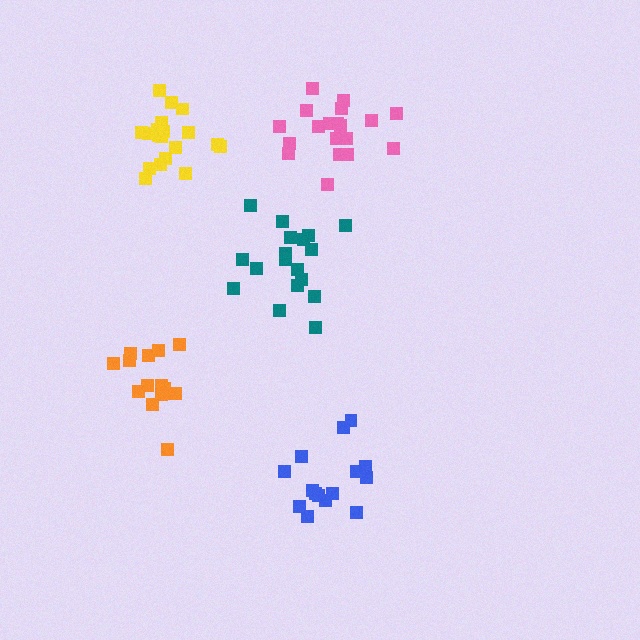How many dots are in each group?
Group 1: 18 dots, Group 2: 19 dots, Group 3: 15 dots, Group 4: 15 dots, Group 5: 19 dots (86 total).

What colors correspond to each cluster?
The clusters are colored: teal, pink, orange, blue, yellow.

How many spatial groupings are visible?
There are 5 spatial groupings.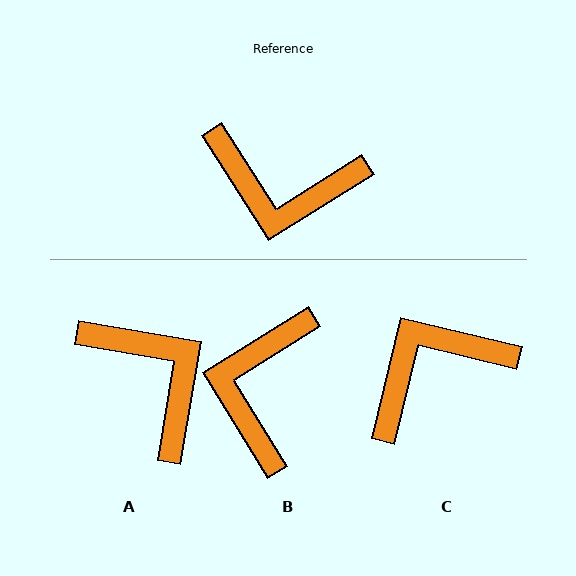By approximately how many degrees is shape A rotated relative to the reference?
Approximately 138 degrees counter-clockwise.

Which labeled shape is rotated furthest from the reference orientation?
A, about 138 degrees away.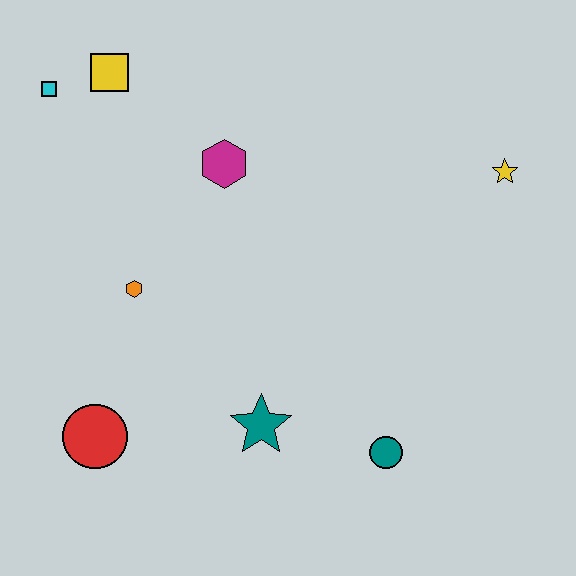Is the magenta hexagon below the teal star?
No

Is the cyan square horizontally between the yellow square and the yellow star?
No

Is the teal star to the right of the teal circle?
No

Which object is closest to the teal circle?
The teal star is closest to the teal circle.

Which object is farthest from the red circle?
The yellow star is farthest from the red circle.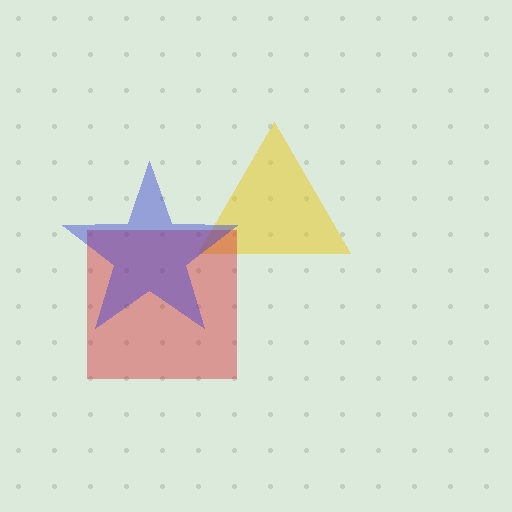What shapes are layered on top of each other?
The layered shapes are: a yellow triangle, a red square, a blue star.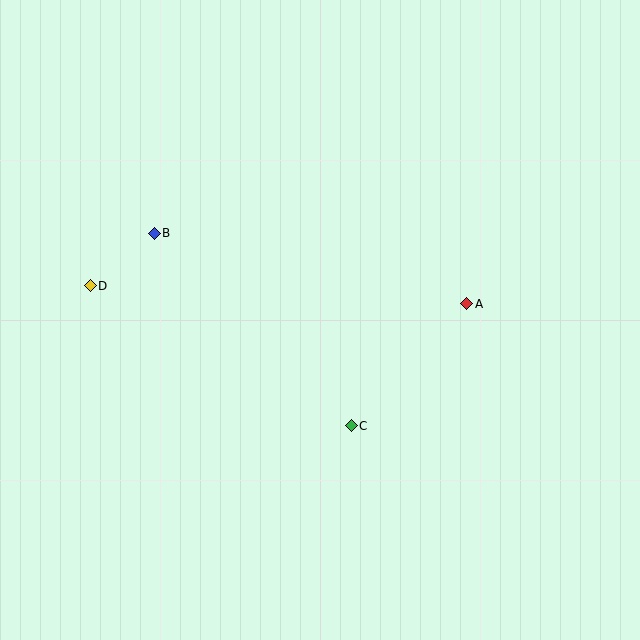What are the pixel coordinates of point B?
Point B is at (154, 233).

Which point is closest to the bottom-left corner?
Point D is closest to the bottom-left corner.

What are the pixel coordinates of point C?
Point C is at (351, 426).